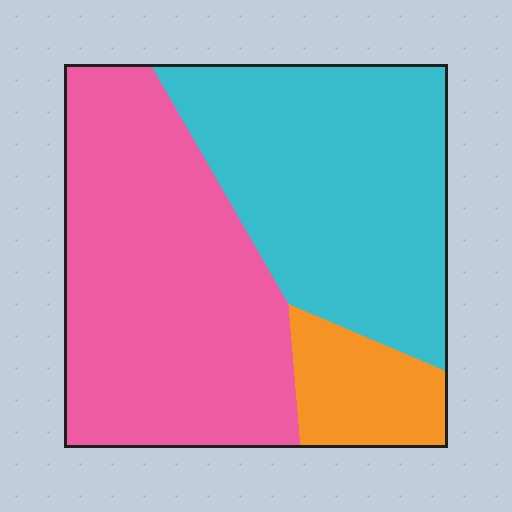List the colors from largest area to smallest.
From largest to smallest: pink, cyan, orange.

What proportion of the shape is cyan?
Cyan covers 41% of the shape.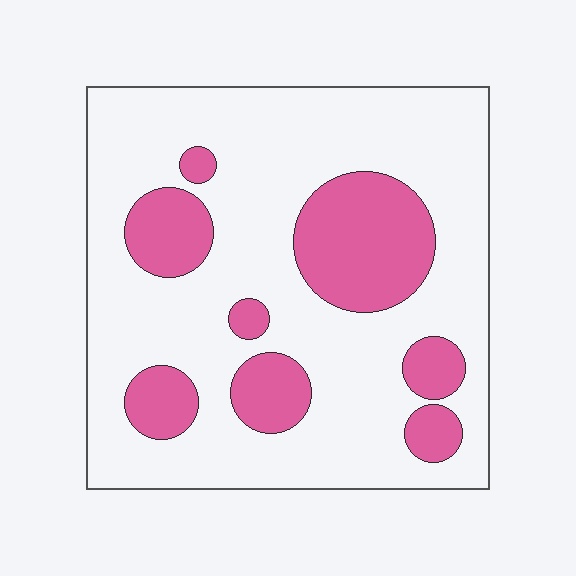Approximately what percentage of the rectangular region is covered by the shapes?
Approximately 25%.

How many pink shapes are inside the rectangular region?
8.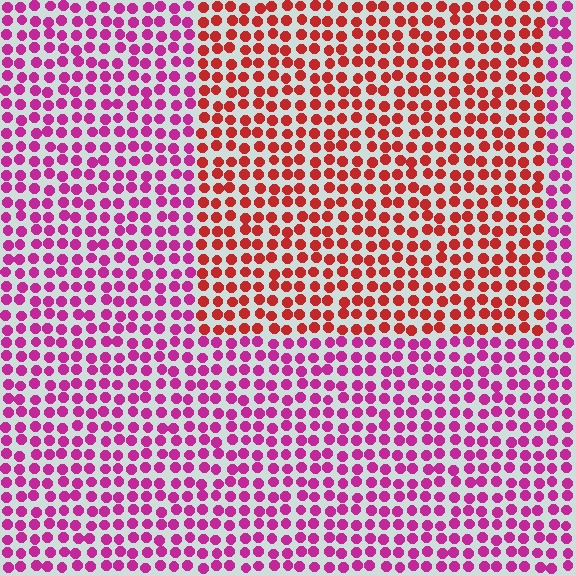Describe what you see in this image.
The image is filled with small magenta elements in a uniform arrangement. A rectangle-shaped region is visible where the elements are tinted to a slightly different hue, forming a subtle color boundary.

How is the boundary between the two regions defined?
The boundary is defined purely by a slight shift in hue (about 44 degrees). Spacing, size, and orientation are identical on both sides.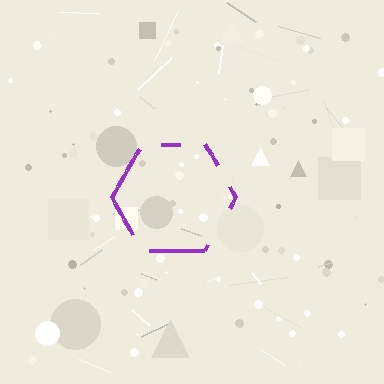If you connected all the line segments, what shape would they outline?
They would outline a hexagon.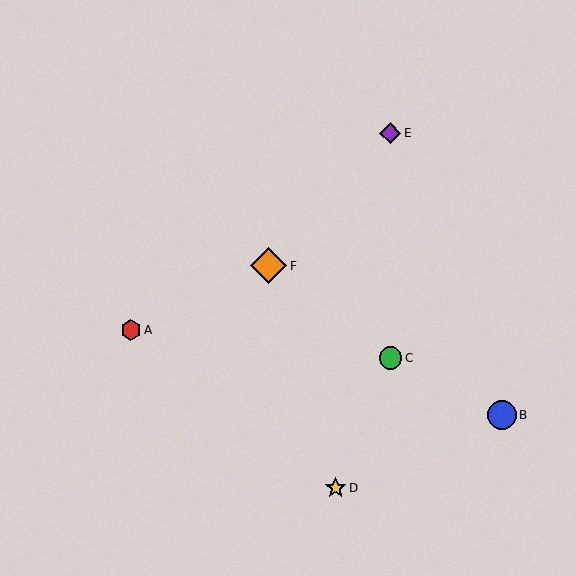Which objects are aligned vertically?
Objects C, E are aligned vertically.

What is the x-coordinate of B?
Object B is at x≈502.